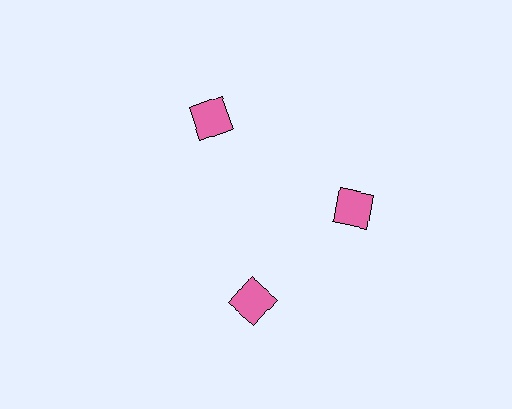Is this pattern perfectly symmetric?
No. The 3 pink squares are arranged in a ring, but one element near the 7 o'clock position is rotated out of alignment along the ring, breaking the 3-fold rotational symmetry.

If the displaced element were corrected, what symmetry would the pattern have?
It would have 3-fold rotational symmetry — the pattern would map onto itself every 120 degrees.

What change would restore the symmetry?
The symmetry would be restored by rotating it back into even spacing with its neighbors so that all 3 squares sit at equal angles and equal distance from the center.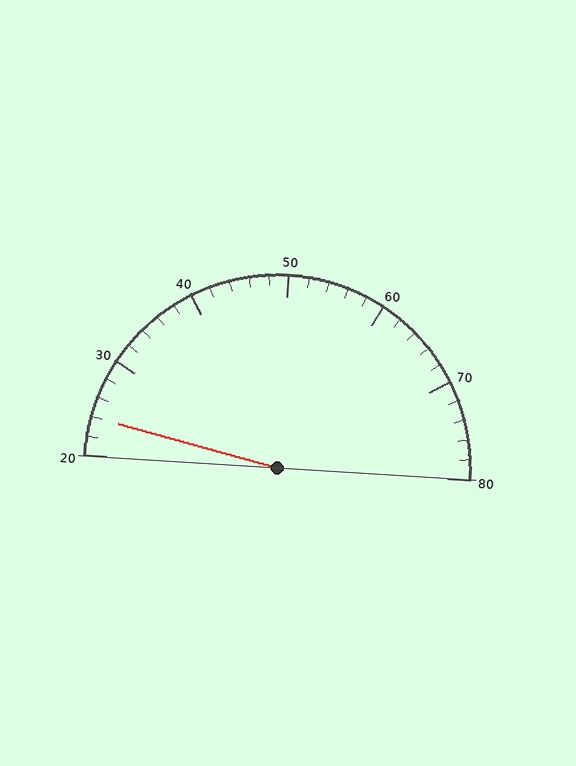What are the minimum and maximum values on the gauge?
The gauge ranges from 20 to 80.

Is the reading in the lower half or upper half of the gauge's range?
The reading is in the lower half of the range (20 to 80).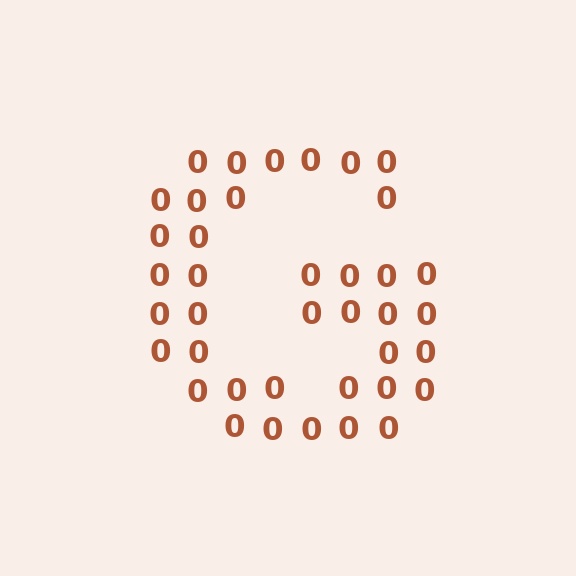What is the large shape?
The large shape is the letter G.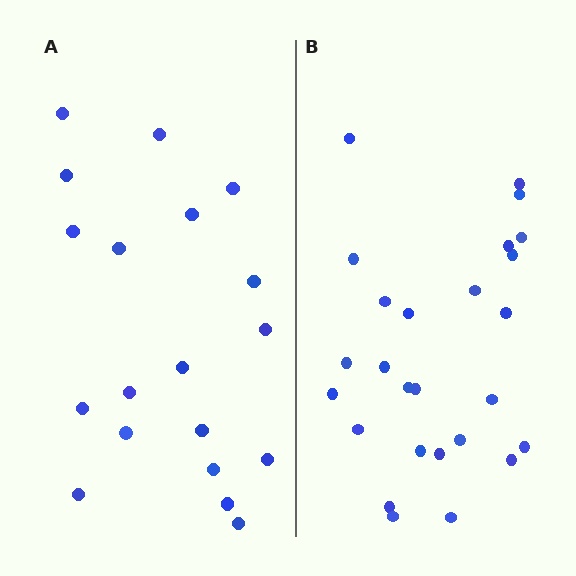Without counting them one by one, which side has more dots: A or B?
Region B (the right region) has more dots.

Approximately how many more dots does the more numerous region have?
Region B has roughly 8 or so more dots than region A.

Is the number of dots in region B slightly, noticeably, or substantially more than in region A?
Region B has noticeably more, but not dramatically so. The ratio is roughly 1.4 to 1.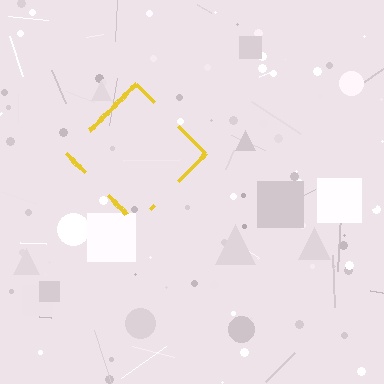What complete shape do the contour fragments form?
The contour fragments form a diamond.